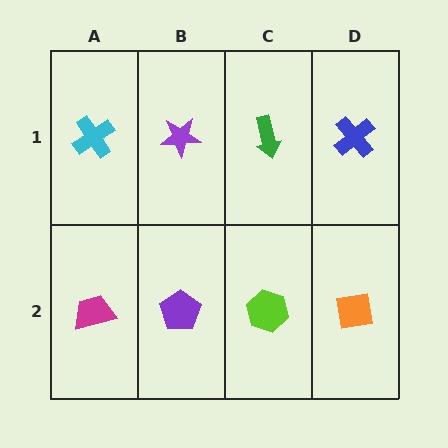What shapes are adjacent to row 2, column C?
A green arrow (row 1, column C), a purple pentagon (row 2, column B), an orange square (row 2, column D).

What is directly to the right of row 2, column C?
An orange square.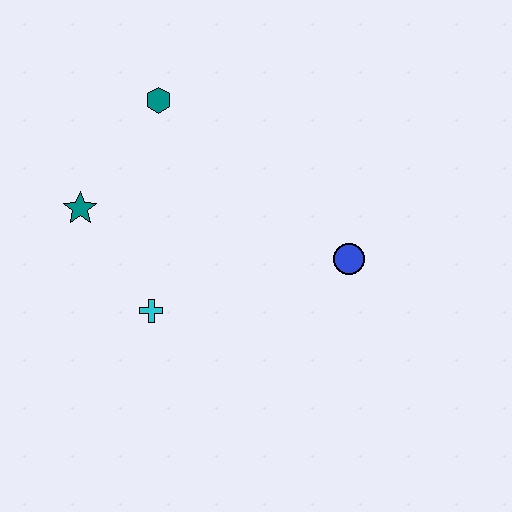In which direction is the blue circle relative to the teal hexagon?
The blue circle is to the right of the teal hexagon.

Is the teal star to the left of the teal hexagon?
Yes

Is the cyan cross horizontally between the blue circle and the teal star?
Yes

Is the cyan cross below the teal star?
Yes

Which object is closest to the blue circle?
The cyan cross is closest to the blue circle.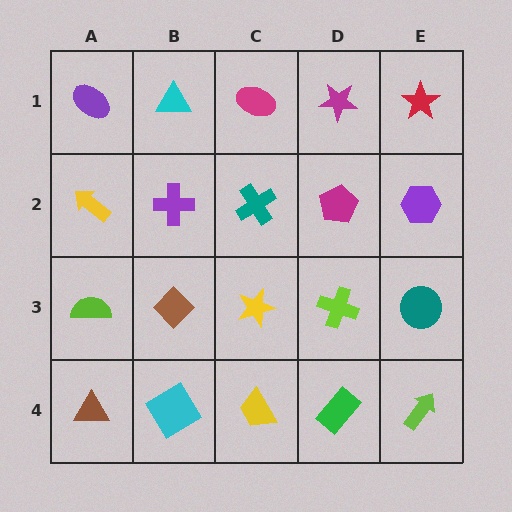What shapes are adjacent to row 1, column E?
A purple hexagon (row 2, column E), a magenta star (row 1, column D).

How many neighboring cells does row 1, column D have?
3.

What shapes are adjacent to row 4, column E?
A teal circle (row 3, column E), a green rectangle (row 4, column D).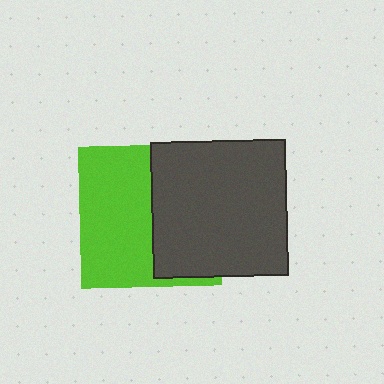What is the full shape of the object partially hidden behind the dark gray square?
The partially hidden object is a lime square.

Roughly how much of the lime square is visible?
About half of it is visible (roughly 54%).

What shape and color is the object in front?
The object in front is a dark gray square.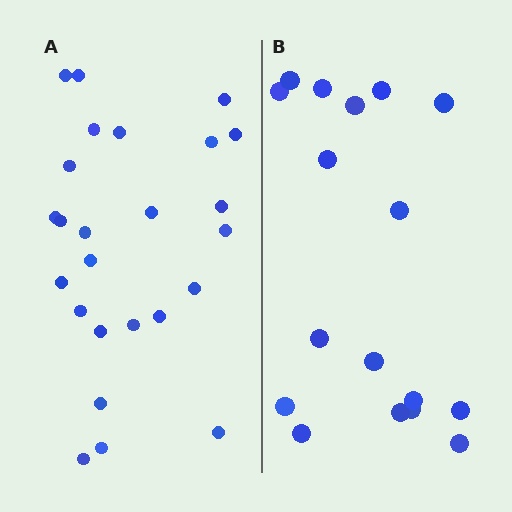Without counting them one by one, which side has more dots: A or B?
Region A (the left region) has more dots.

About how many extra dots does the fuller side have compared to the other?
Region A has roughly 8 or so more dots than region B.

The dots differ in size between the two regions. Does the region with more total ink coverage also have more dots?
No. Region B has more total ink coverage because its dots are larger, but region A actually contains more individual dots. Total area can be misleading — the number of items is what matters here.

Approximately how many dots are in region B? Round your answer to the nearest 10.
About 20 dots. (The exact count is 17, which rounds to 20.)